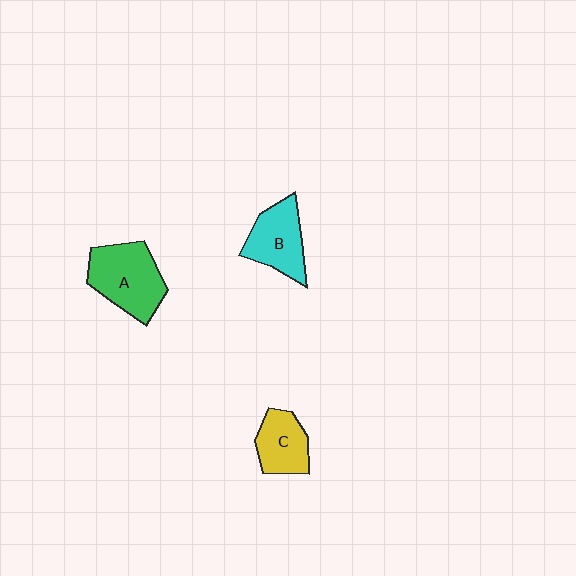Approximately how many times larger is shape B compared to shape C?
Approximately 1.2 times.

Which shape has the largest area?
Shape A (green).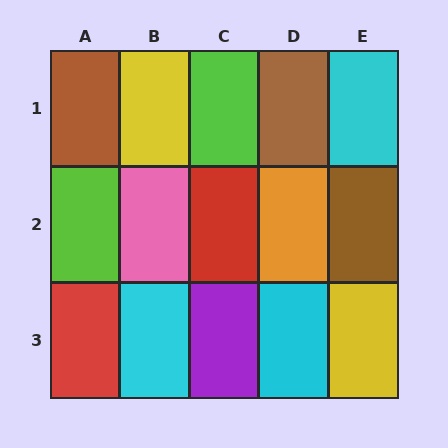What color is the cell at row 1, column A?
Brown.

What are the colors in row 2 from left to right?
Lime, pink, red, orange, brown.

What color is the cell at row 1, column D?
Brown.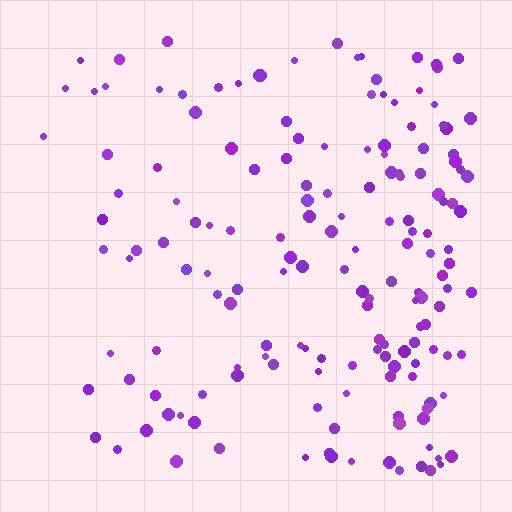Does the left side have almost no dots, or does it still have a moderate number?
Still a moderate number, just noticeably fewer than the right.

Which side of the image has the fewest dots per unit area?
The left.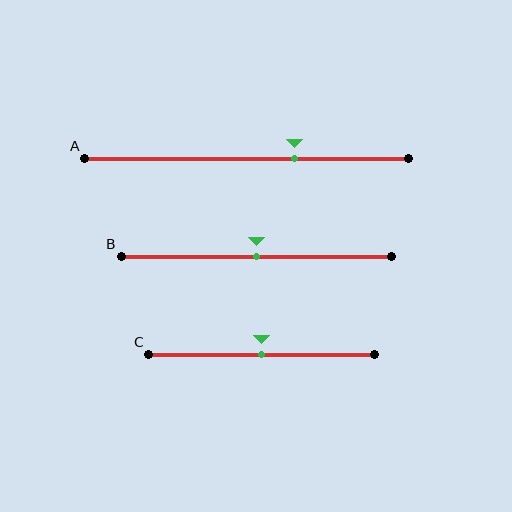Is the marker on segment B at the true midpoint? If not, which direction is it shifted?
Yes, the marker on segment B is at the true midpoint.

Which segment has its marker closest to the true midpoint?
Segment B has its marker closest to the true midpoint.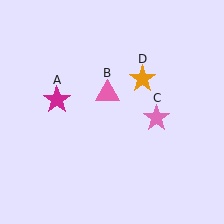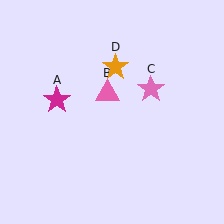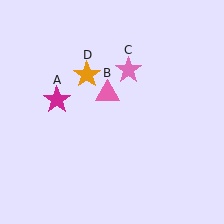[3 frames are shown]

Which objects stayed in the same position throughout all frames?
Magenta star (object A) and pink triangle (object B) remained stationary.